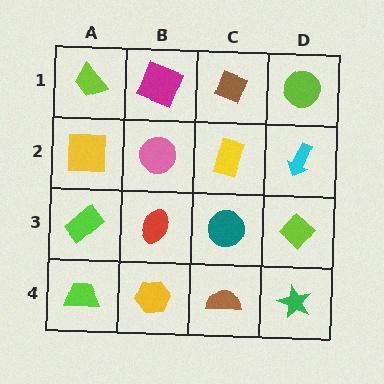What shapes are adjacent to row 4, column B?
A red ellipse (row 3, column B), a lime trapezoid (row 4, column A), a brown semicircle (row 4, column C).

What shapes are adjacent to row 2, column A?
A lime trapezoid (row 1, column A), a lime rectangle (row 3, column A), a pink circle (row 2, column B).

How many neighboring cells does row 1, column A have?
2.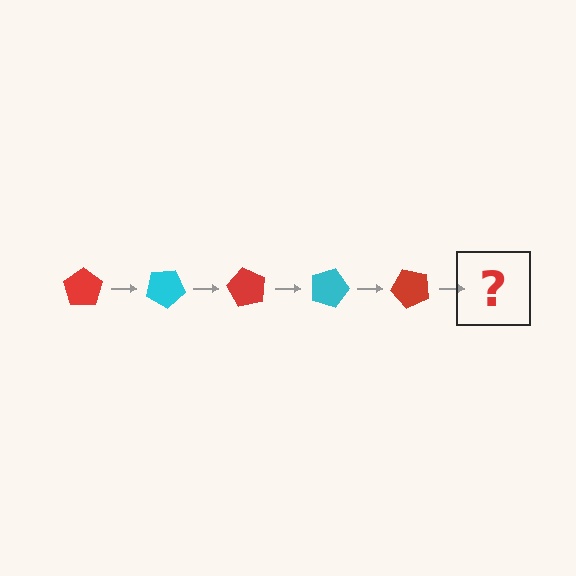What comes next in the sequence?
The next element should be a cyan pentagon, rotated 150 degrees from the start.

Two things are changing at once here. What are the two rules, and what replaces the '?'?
The two rules are that it rotates 30 degrees each step and the color cycles through red and cyan. The '?' should be a cyan pentagon, rotated 150 degrees from the start.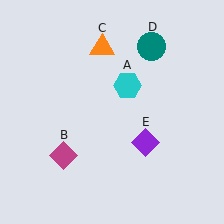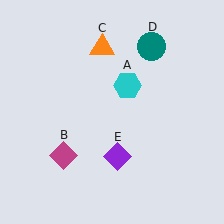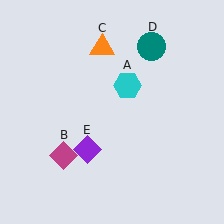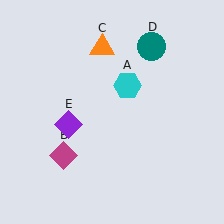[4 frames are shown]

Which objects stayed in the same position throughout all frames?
Cyan hexagon (object A) and magenta diamond (object B) and orange triangle (object C) and teal circle (object D) remained stationary.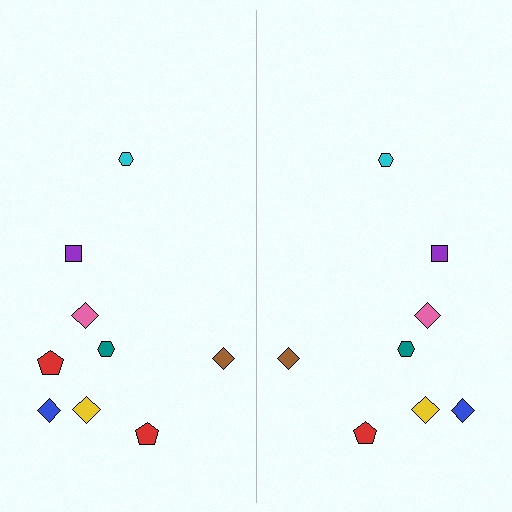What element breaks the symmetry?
A red pentagon is missing from the right side.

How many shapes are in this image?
There are 17 shapes in this image.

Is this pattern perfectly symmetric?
No, the pattern is not perfectly symmetric. A red pentagon is missing from the right side.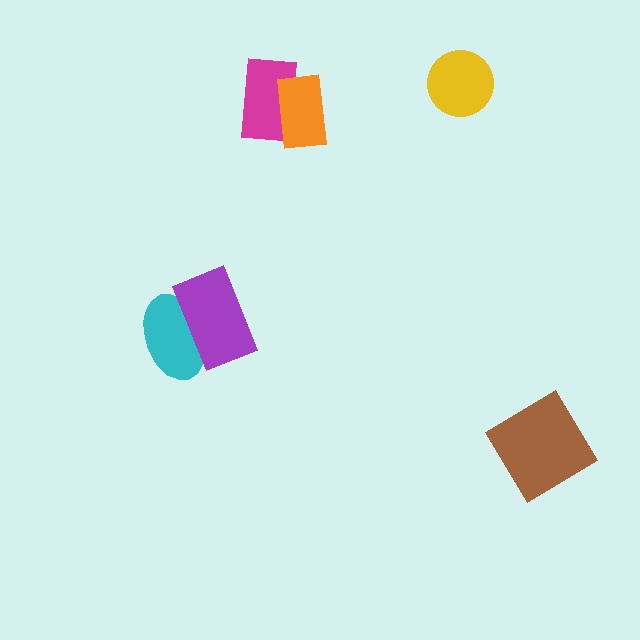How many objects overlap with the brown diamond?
0 objects overlap with the brown diamond.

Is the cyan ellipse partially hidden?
Yes, it is partially covered by another shape.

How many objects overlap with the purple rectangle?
1 object overlaps with the purple rectangle.